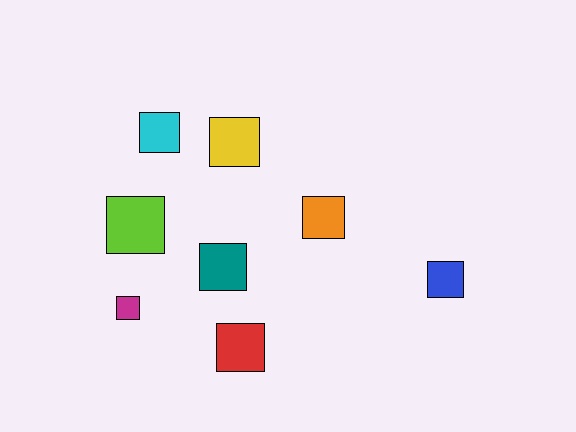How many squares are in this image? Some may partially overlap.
There are 8 squares.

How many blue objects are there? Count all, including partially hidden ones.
There is 1 blue object.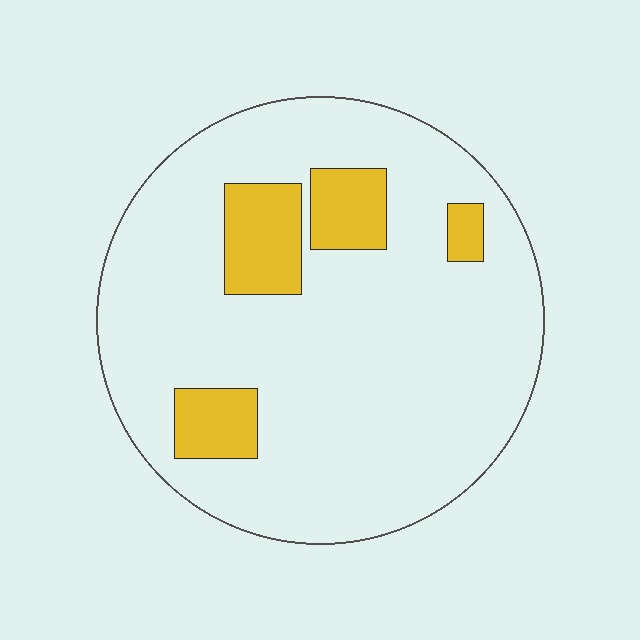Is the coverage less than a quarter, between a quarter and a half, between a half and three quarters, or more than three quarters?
Less than a quarter.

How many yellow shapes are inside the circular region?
4.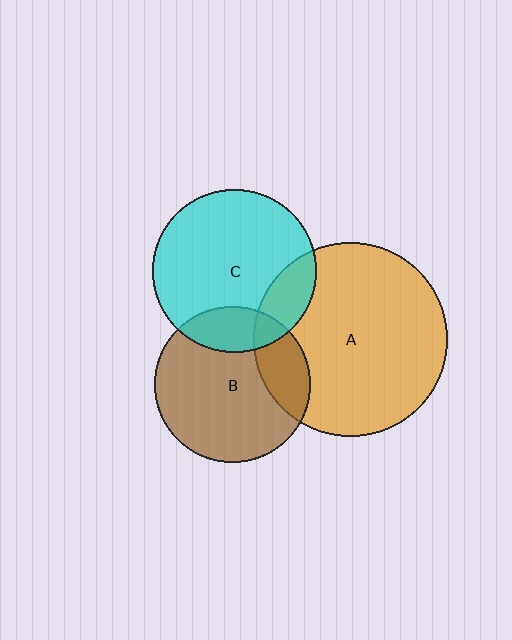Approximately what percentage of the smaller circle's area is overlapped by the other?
Approximately 20%.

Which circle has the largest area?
Circle A (orange).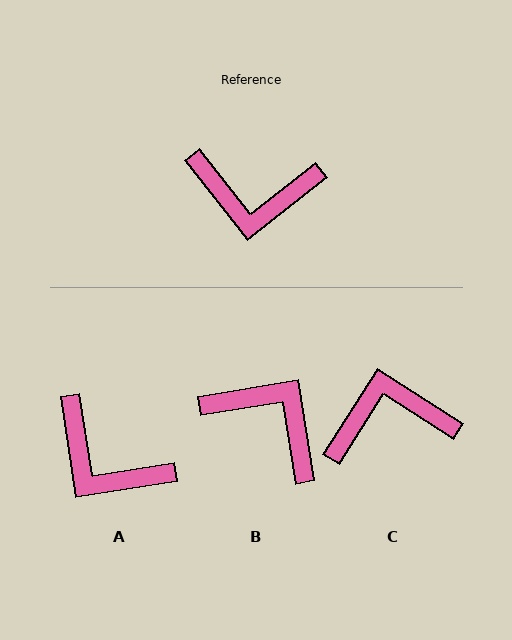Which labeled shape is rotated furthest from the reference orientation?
C, about 161 degrees away.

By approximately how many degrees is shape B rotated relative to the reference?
Approximately 151 degrees counter-clockwise.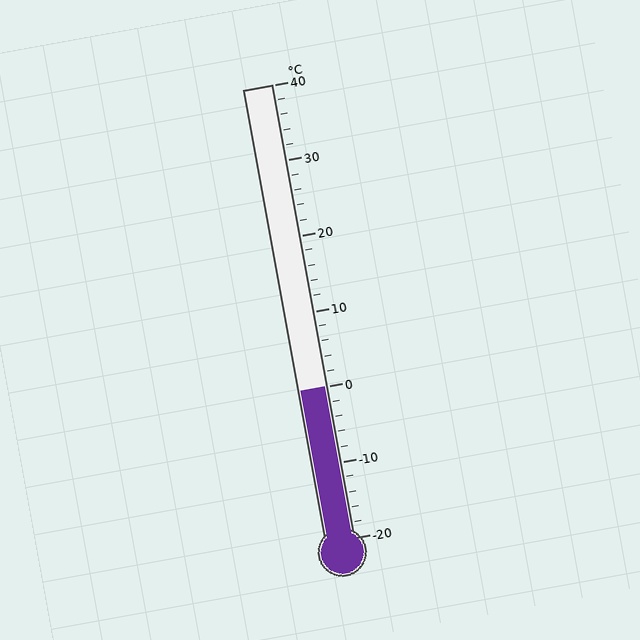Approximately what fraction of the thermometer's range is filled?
The thermometer is filled to approximately 35% of its range.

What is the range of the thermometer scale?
The thermometer scale ranges from -20°C to 40°C.